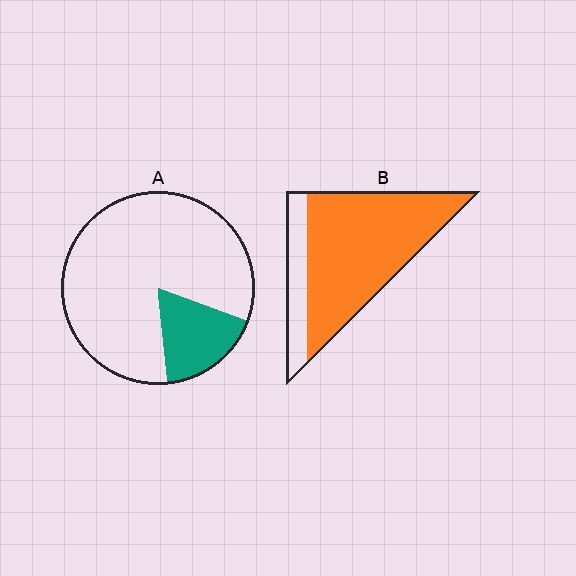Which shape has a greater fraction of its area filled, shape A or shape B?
Shape B.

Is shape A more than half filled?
No.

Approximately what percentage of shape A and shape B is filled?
A is approximately 20% and B is approximately 80%.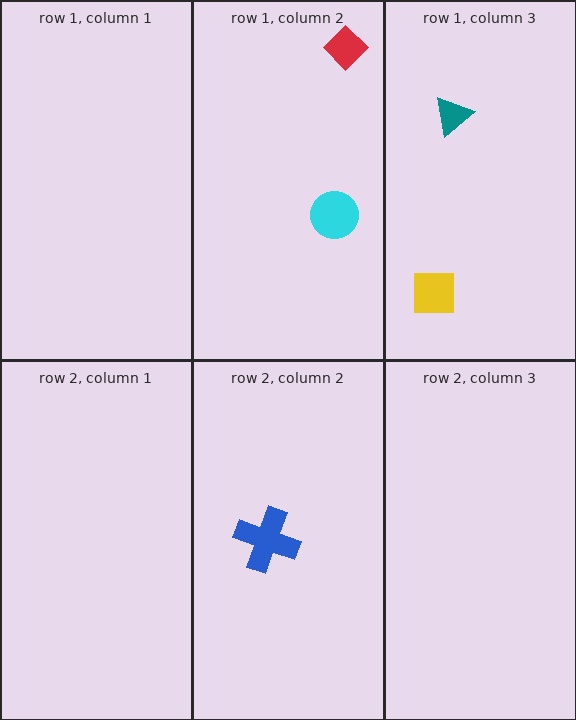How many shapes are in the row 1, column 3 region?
2.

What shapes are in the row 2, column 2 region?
The blue cross.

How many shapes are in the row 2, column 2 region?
1.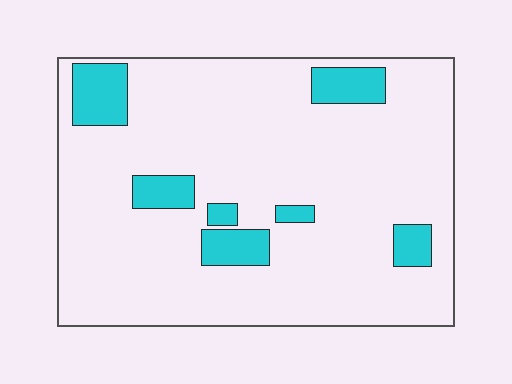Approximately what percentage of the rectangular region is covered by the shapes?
Approximately 15%.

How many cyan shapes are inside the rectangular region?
7.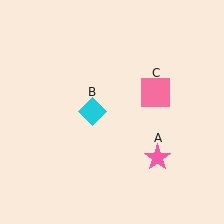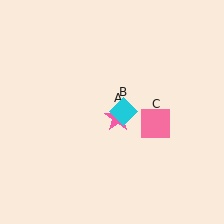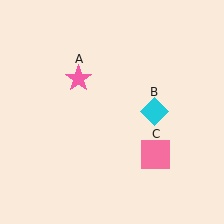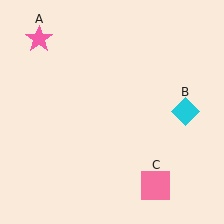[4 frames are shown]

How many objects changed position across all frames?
3 objects changed position: pink star (object A), cyan diamond (object B), pink square (object C).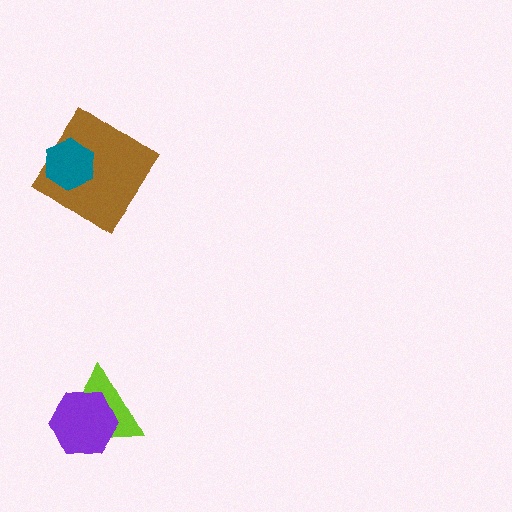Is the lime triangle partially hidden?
Yes, it is partially covered by another shape.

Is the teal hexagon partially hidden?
No, no other shape covers it.